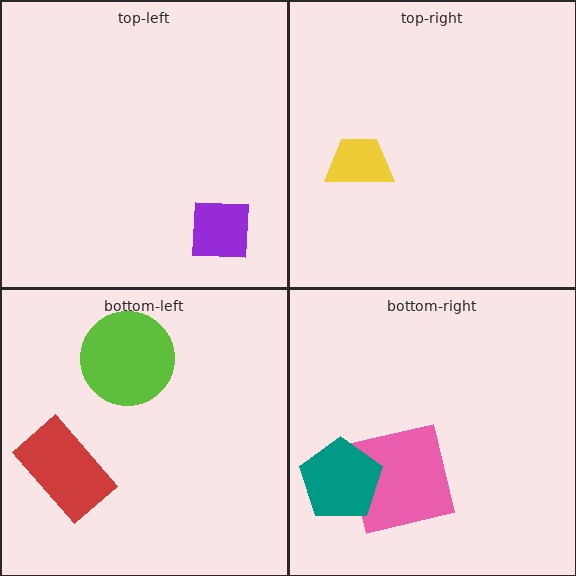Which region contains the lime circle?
The bottom-left region.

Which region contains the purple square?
The top-left region.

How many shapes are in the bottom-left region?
2.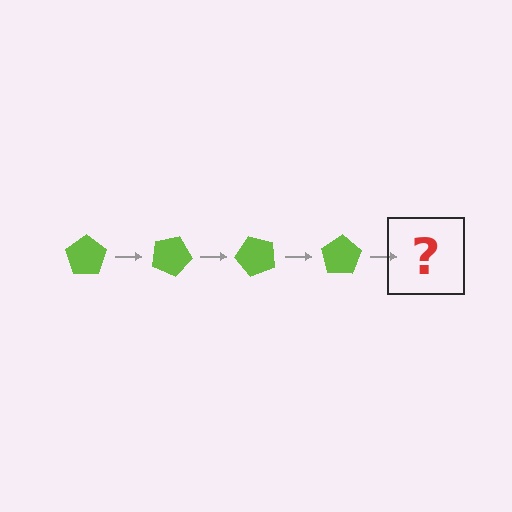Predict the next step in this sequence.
The next step is a lime pentagon rotated 100 degrees.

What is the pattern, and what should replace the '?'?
The pattern is that the pentagon rotates 25 degrees each step. The '?' should be a lime pentagon rotated 100 degrees.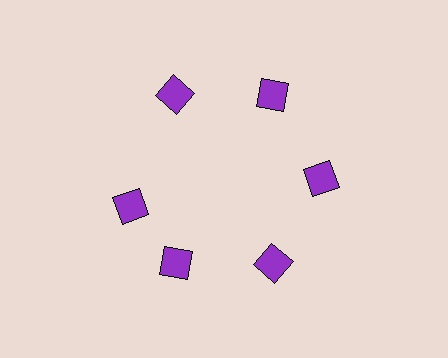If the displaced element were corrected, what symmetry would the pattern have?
It would have 6-fold rotational symmetry — the pattern would map onto itself every 60 degrees.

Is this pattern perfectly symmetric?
No. The 6 purple squares are arranged in a ring, but one element near the 9 o'clock position is rotated out of alignment along the ring, breaking the 6-fold rotational symmetry.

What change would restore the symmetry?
The symmetry would be restored by rotating it back into even spacing with its neighbors so that all 6 squares sit at equal angles and equal distance from the center.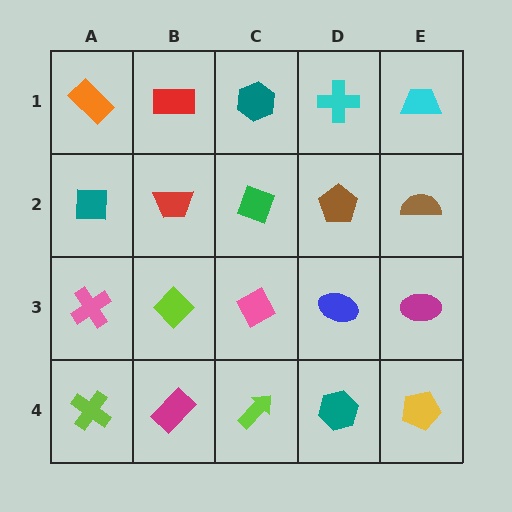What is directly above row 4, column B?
A lime diamond.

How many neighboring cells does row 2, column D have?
4.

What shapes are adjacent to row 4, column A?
A pink cross (row 3, column A), a magenta rectangle (row 4, column B).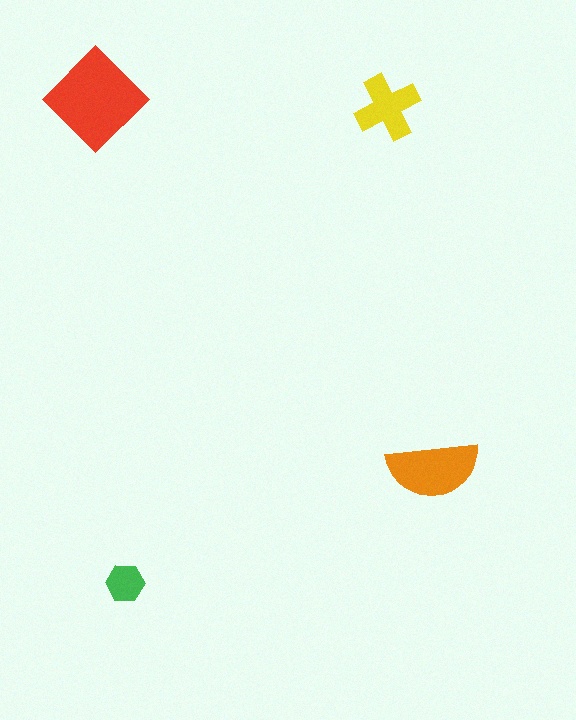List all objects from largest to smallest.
The red diamond, the orange semicircle, the yellow cross, the green hexagon.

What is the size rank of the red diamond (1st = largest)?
1st.